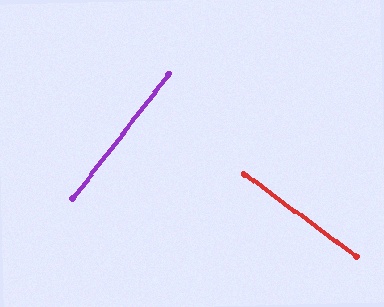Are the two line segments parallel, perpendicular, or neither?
Perpendicular — they meet at approximately 89°.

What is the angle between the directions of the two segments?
Approximately 89 degrees.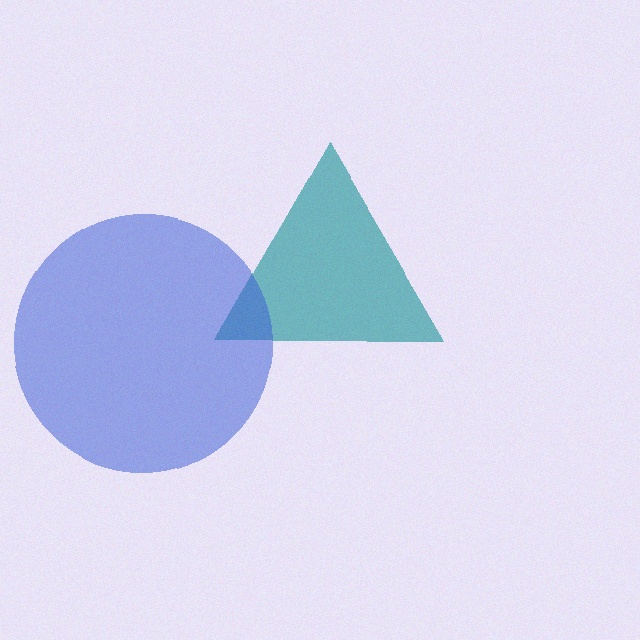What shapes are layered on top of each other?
The layered shapes are: a teal triangle, a blue circle.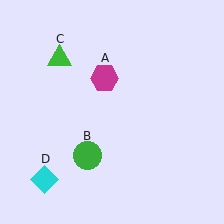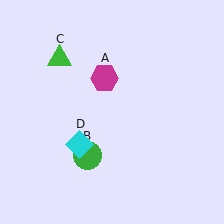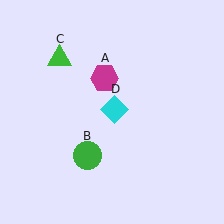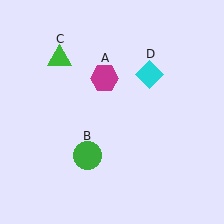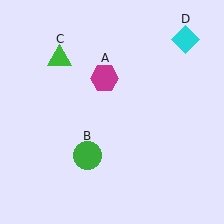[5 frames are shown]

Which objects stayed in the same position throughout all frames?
Magenta hexagon (object A) and green circle (object B) and green triangle (object C) remained stationary.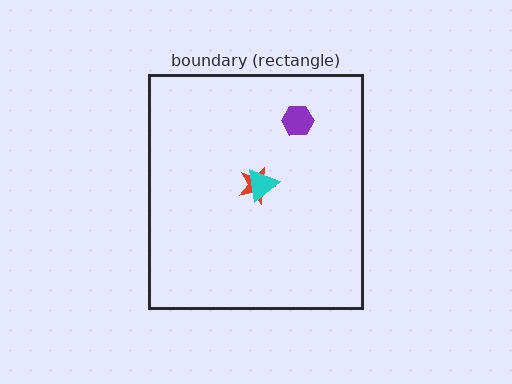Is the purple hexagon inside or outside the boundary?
Inside.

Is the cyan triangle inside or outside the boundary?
Inside.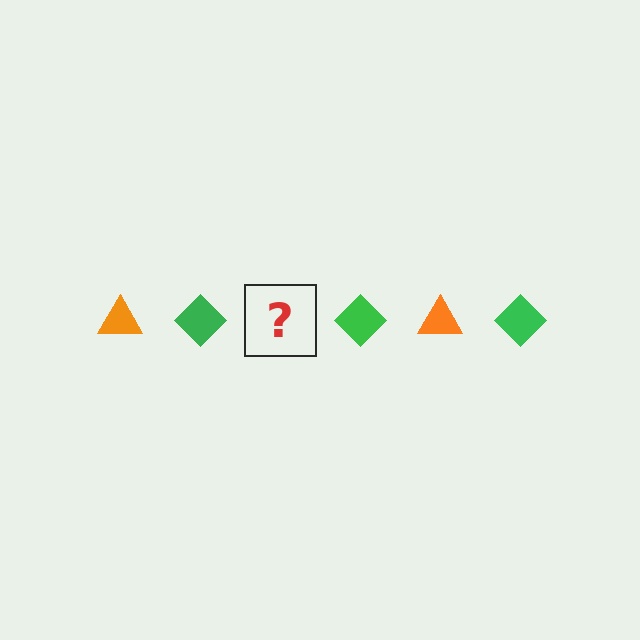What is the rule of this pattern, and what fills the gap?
The rule is that the pattern alternates between orange triangle and green diamond. The gap should be filled with an orange triangle.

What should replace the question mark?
The question mark should be replaced with an orange triangle.